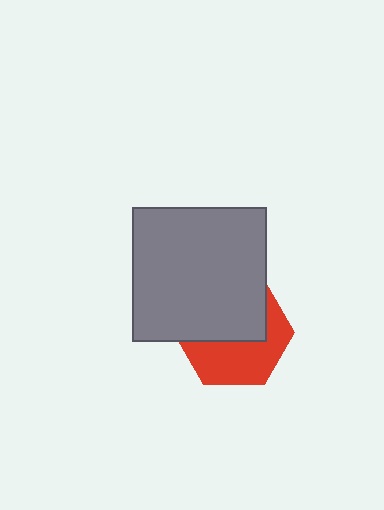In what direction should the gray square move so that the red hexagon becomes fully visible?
The gray square should move up. That is the shortest direction to clear the overlap and leave the red hexagon fully visible.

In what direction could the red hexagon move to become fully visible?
The red hexagon could move down. That would shift it out from behind the gray square entirely.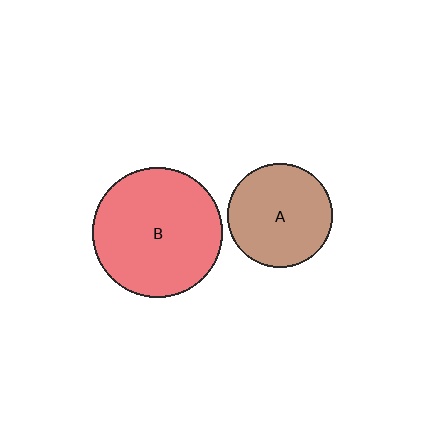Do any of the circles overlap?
No, none of the circles overlap.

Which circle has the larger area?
Circle B (red).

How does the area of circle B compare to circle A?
Approximately 1.6 times.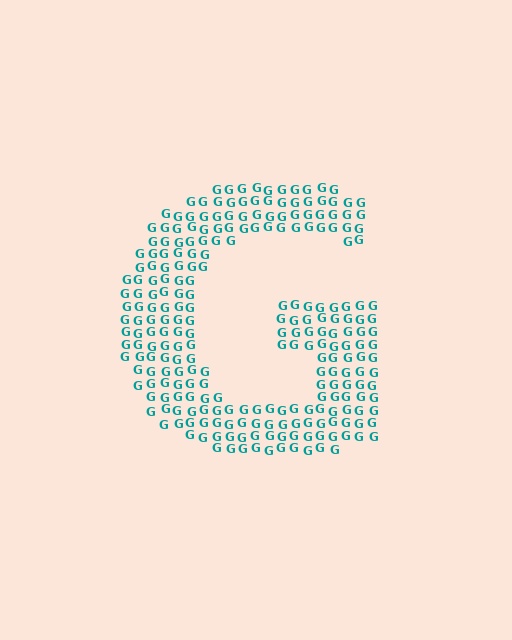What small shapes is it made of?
It is made of small letter G's.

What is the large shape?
The large shape is the letter G.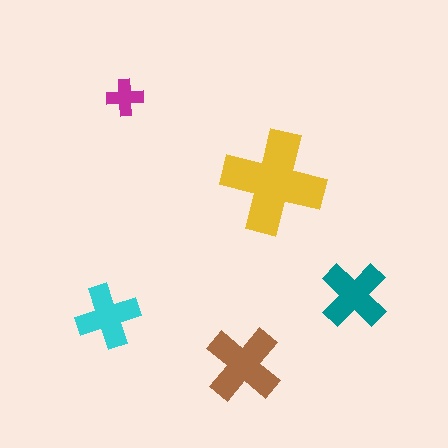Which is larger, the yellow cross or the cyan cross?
The yellow one.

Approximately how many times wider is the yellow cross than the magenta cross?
About 3 times wider.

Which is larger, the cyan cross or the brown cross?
The brown one.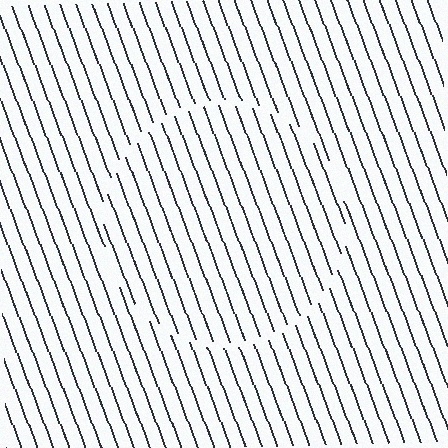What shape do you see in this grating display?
An illusory circle. The interior of the shape contains the same grating, shifted by half a period — the contour is defined by the phase discontinuity where line-ends from the inner and outer gratings abut.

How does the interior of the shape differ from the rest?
The interior of the shape contains the same grating, shifted by half a period — the contour is defined by the phase discontinuity where line-ends from the inner and outer gratings abut.